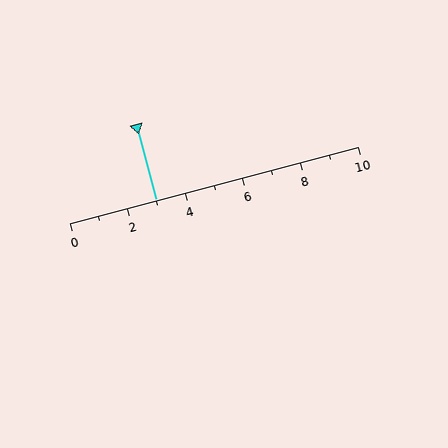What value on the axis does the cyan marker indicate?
The marker indicates approximately 3.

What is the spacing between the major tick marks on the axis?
The major ticks are spaced 2 apart.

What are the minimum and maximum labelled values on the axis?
The axis runs from 0 to 10.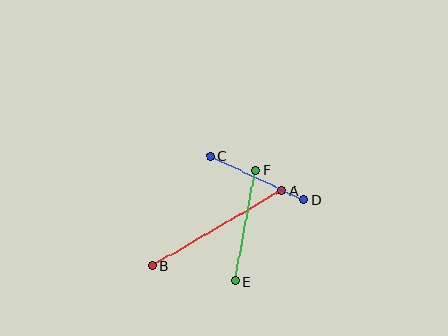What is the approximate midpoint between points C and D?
The midpoint is at approximately (257, 178) pixels.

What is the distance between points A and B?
The distance is approximately 150 pixels.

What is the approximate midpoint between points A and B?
The midpoint is at approximately (217, 228) pixels.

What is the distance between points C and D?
The distance is approximately 103 pixels.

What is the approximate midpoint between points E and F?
The midpoint is at approximately (246, 226) pixels.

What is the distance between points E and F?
The distance is approximately 113 pixels.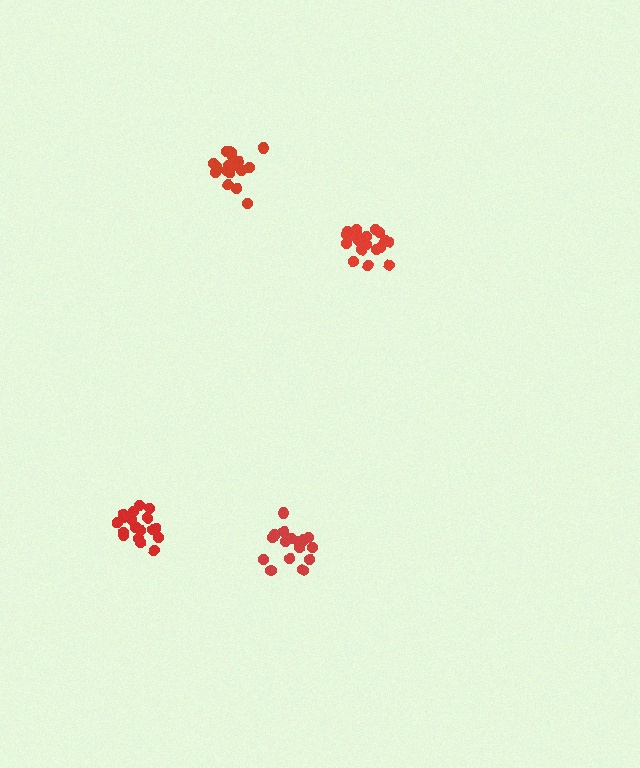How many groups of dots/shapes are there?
There are 4 groups.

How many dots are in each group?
Group 1: 16 dots, Group 2: 19 dots, Group 3: 19 dots, Group 4: 19 dots (73 total).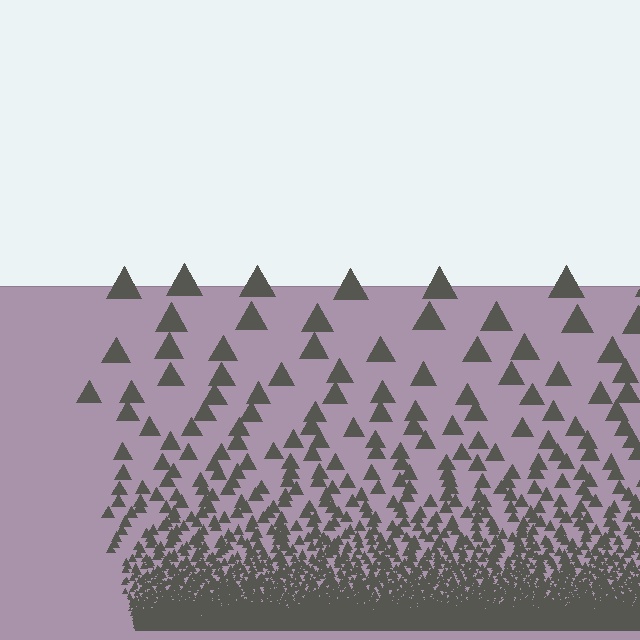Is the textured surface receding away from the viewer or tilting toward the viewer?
The surface appears to tilt toward the viewer. Texture elements get larger and sparser toward the top.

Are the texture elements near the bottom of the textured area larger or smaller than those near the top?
Smaller. The gradient is inverted — elements near the bottom are smaller and denser.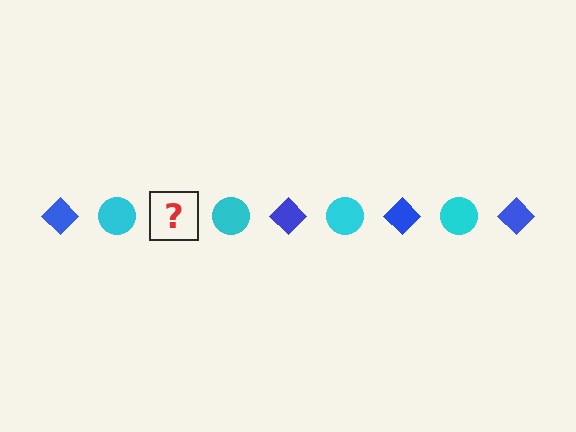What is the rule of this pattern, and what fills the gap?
The rule is that the pattern alternates between blue diamond and cyan circle. The gap should be filled with a blue diamond.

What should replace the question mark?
The question mark should be replaced with a blue diamond.